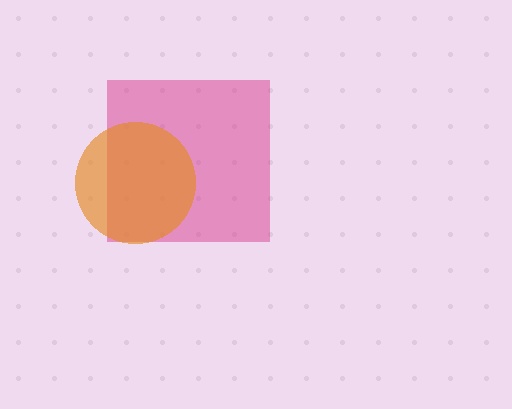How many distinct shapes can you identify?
There are 2 distinct shapes: a magenta square, an orange circle.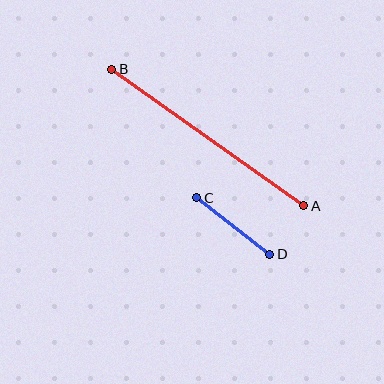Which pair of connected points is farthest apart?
Points A and B are farthest apart.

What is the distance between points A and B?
The distance is approximately 236 pixels.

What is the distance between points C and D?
The distance is approximately 92 pixels.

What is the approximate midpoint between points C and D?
The midpoint is at approximately (233, 226) pixels.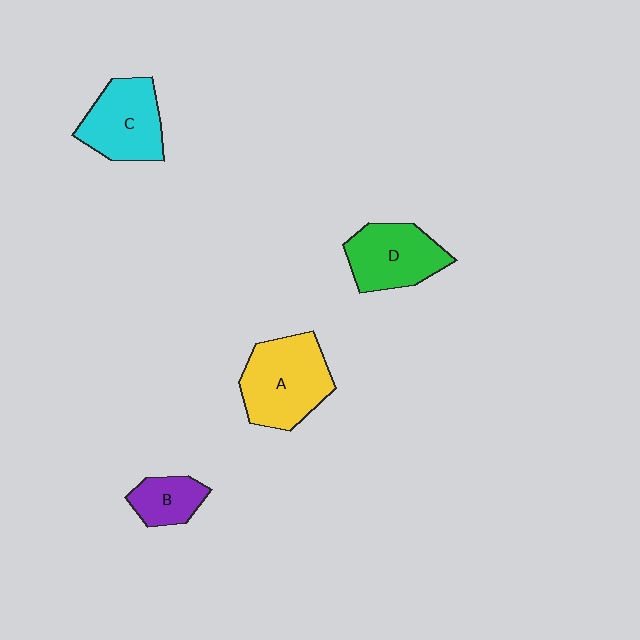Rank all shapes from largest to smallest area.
From largest to smallest: A (yellow), C (cyan), D (green), B (purple).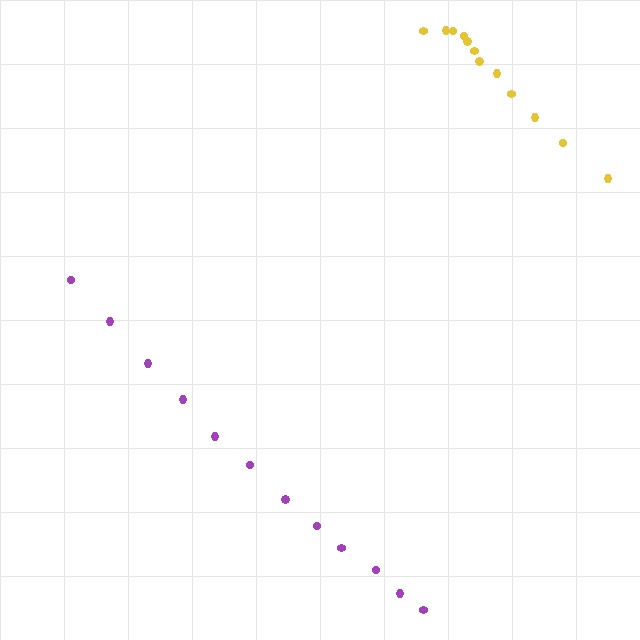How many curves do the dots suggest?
There are 2 distinct paths.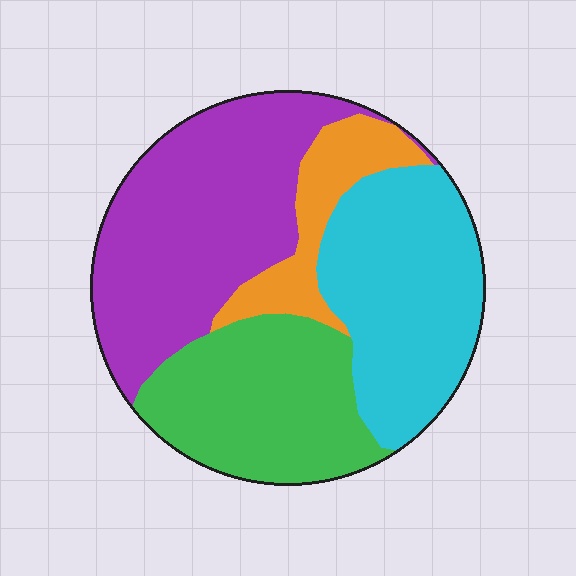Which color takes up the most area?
Purple, at roughly 35%.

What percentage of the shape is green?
Green takes up about one quarter (1/4) of the shape.